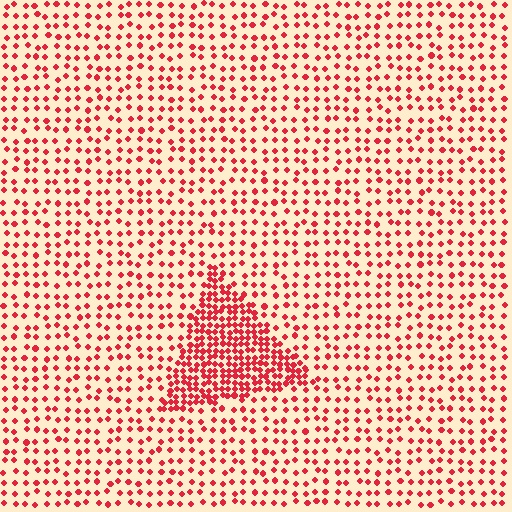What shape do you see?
I see a triangle.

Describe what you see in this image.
The image contains small red elements arranged at two different densities. A triangle-shaped region is visible where the elements are more densely packed than the surrounding area.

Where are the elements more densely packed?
The elements are more densely packed inside the triangle boundary.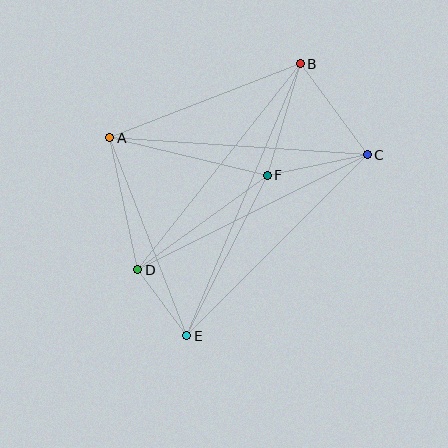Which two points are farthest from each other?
Points B and E are farthest from each other.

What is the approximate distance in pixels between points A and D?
The distance between A and D is approximately 135 pixels.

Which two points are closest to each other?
Points D and E are closest to each other.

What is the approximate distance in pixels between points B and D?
The distance between B and D is approximately 262 pixels.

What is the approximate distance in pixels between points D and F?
The distance between D and F is approximately 160 pixels.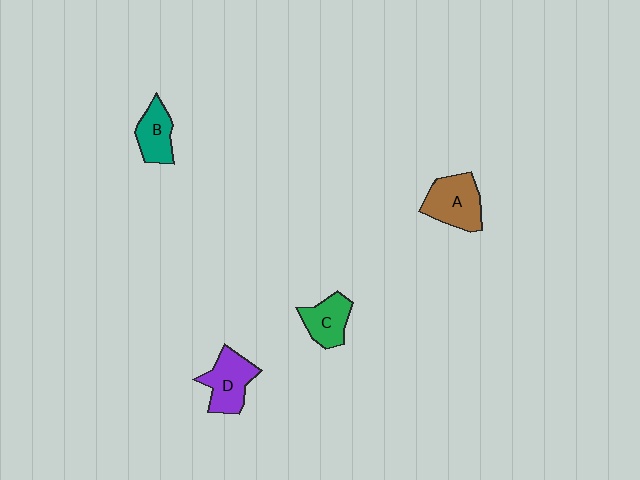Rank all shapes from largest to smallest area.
From largest to smallest: A (brown), D (purple), C (green), B (teal).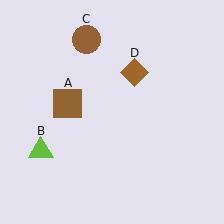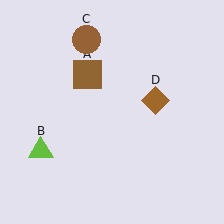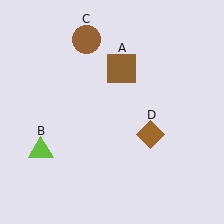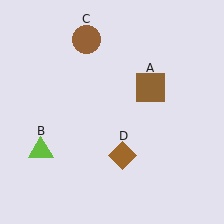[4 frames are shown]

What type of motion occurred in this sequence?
The brown square (object A), brown diamond (object D) rotated clockwise around the center of the scene.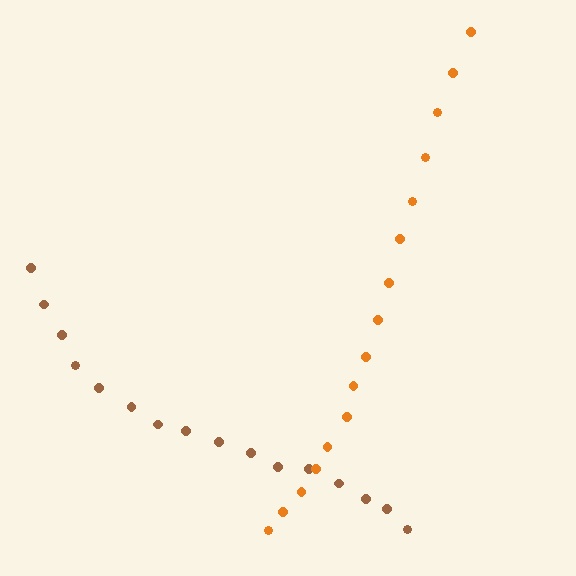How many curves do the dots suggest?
There are 2 distinct paths.